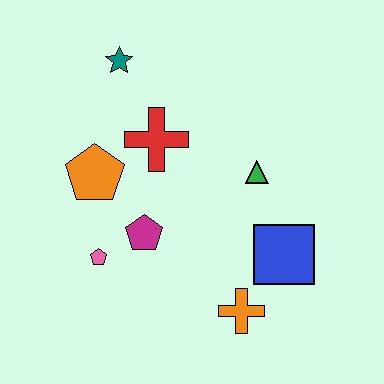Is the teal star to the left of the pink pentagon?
No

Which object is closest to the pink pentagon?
The magenta pentagon is closest to the pink pentagon.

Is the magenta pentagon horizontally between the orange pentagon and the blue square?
Yes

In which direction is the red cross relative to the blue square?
The red cross is to the left of the blue square.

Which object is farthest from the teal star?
The orange cross is farthest from the teal star.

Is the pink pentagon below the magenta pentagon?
Yes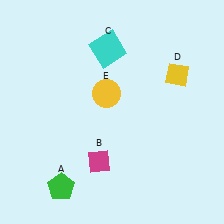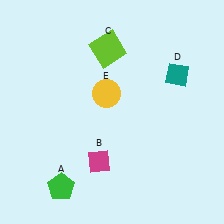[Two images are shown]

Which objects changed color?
C changed from cyan to lime. D changed from yellow to teal.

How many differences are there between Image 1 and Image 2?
There are 2 differences between the two images.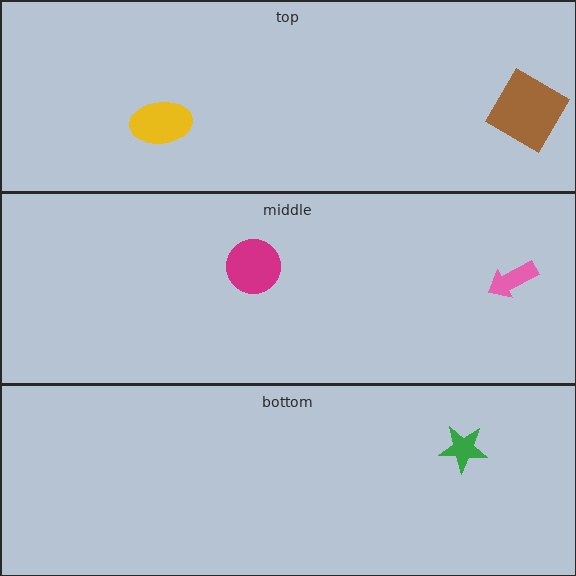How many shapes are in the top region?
2.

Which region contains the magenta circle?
The middle region.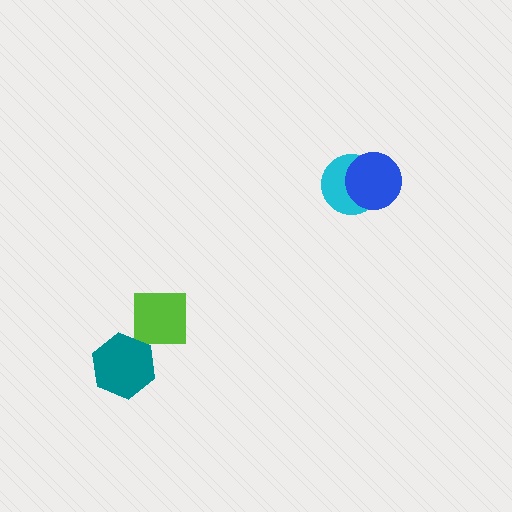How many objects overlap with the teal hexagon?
0 objects overlap with the teal hexagon.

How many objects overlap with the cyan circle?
1 object overlaps with the cyan circle.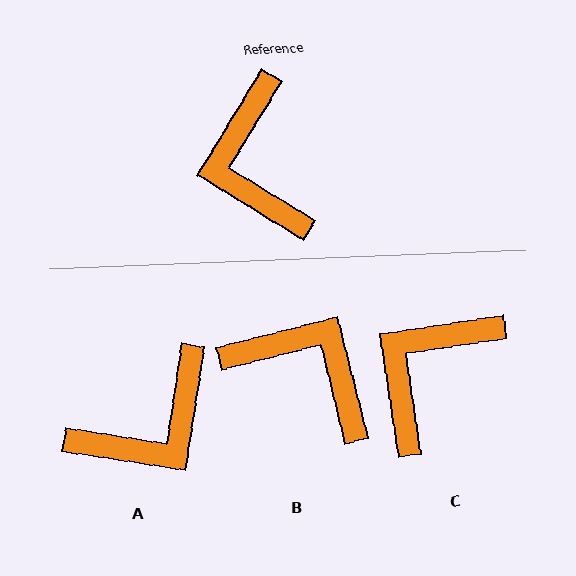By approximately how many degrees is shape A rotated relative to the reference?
Approximately 113 degrees counter-clockwise.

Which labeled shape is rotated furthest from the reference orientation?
B, about 134 degrees away.